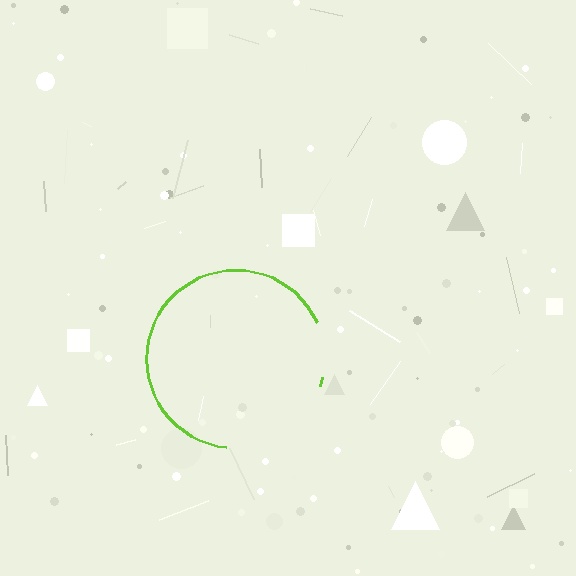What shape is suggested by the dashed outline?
The dashed outline suggests a circle.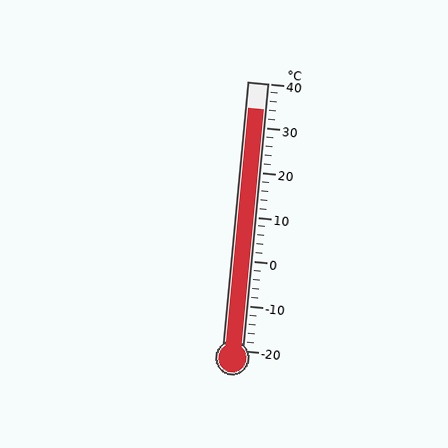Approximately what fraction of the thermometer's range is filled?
The thermometer is filled to approximately 90% of its range.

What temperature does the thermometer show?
The thermometer shows approximately 34°C.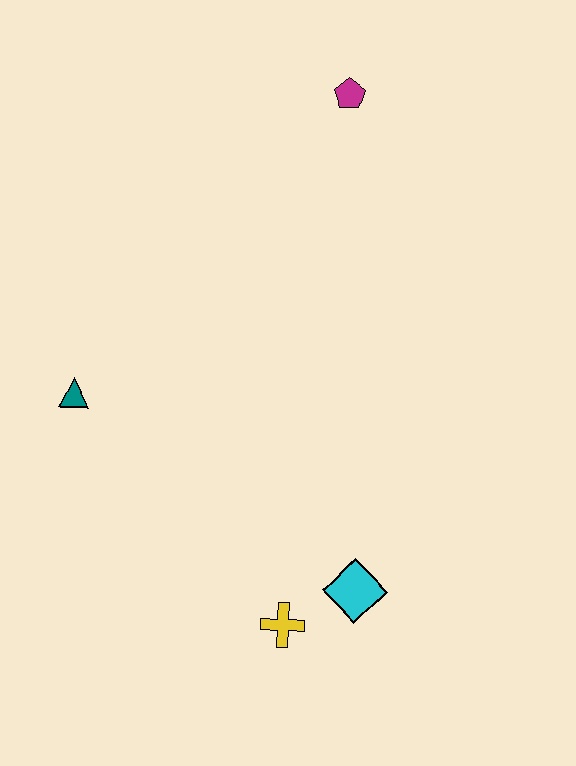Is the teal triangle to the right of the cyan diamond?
No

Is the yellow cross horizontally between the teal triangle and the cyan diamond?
Yes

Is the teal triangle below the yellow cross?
No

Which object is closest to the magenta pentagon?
The teal triangle is closest to the magenta pentagon.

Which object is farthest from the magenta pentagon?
The yellow cross is farthest from the magenta pentagon.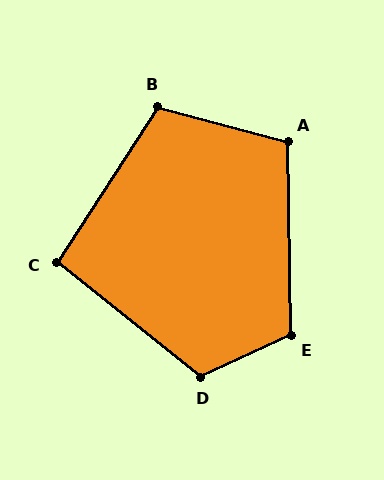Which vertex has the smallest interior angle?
C, at approximately 96 degrees.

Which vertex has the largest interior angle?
D, at approximately 117 degrees.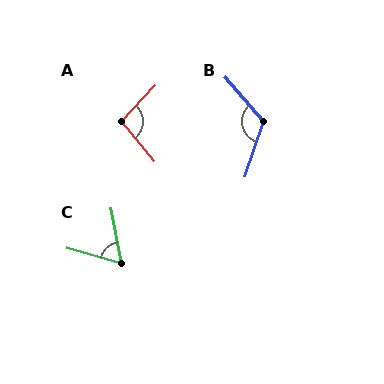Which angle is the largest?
B, at approximately 120 degrees.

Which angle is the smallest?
C, at approximately 63 degrees.